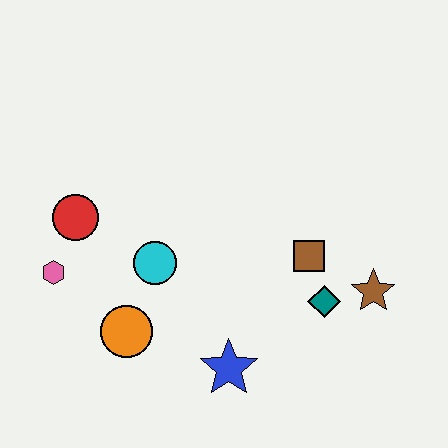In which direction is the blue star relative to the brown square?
The blue star is below the brown square.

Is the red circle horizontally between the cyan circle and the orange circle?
No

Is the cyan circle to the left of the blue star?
Yes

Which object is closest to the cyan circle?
The orange circle is closest to the cyan circle.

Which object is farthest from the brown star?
The pink hexagon is farthest from the brown star.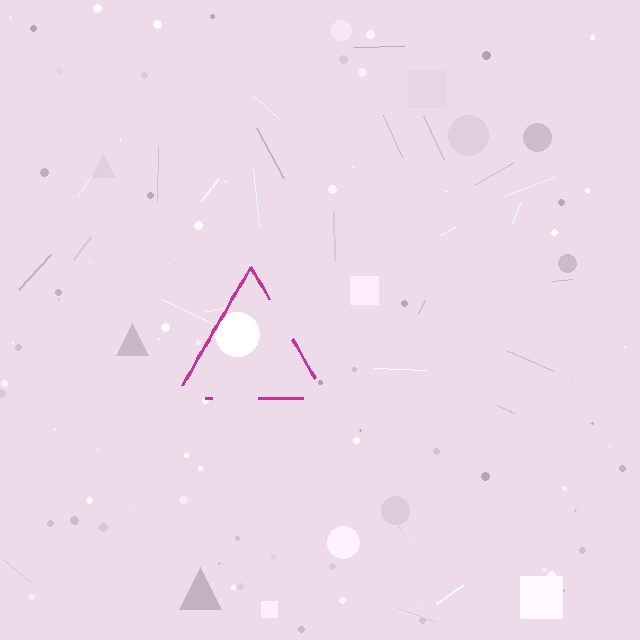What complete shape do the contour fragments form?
The contour fragments form a triangle.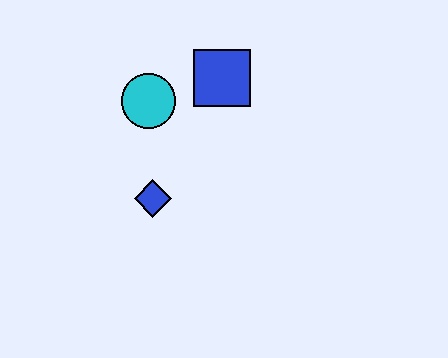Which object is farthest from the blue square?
The blue diamond is farthest from the blue square.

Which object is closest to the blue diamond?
The cyan circle is closest to the blue diamond.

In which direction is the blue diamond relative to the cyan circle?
The blue diamond is below the cyan circle.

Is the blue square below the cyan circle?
No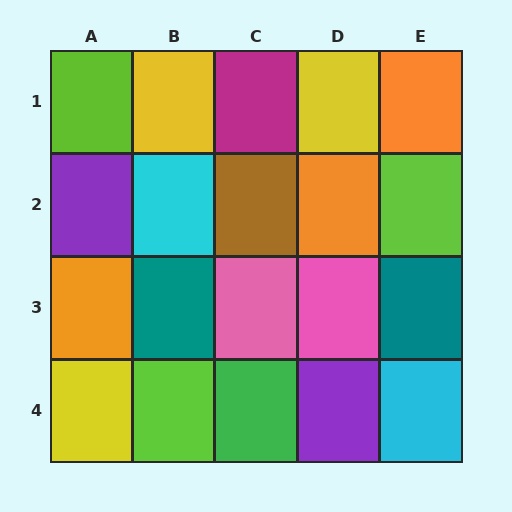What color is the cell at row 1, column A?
Lime.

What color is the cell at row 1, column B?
Yellow.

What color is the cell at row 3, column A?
Orange.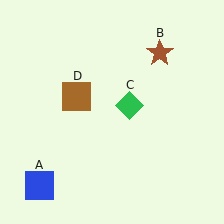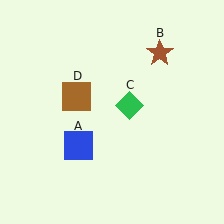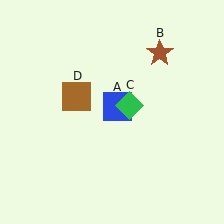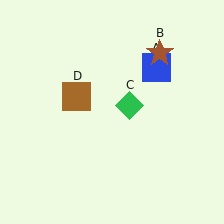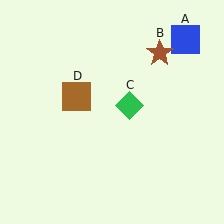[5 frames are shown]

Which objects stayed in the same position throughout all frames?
Brown star (object B) and green diamond (object C) and brown square (object D) remained stationary.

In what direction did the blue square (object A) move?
The blue square (object A) moved up and to the right.